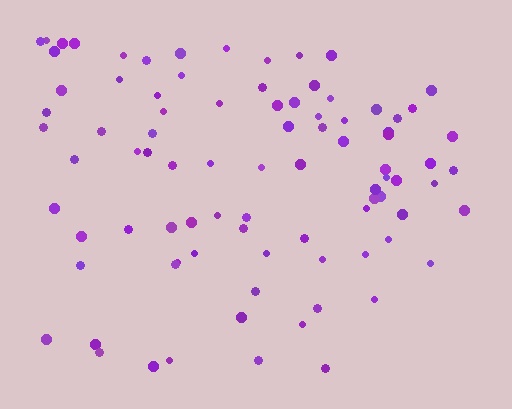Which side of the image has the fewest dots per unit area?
The bottom.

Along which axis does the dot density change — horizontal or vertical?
Vertical.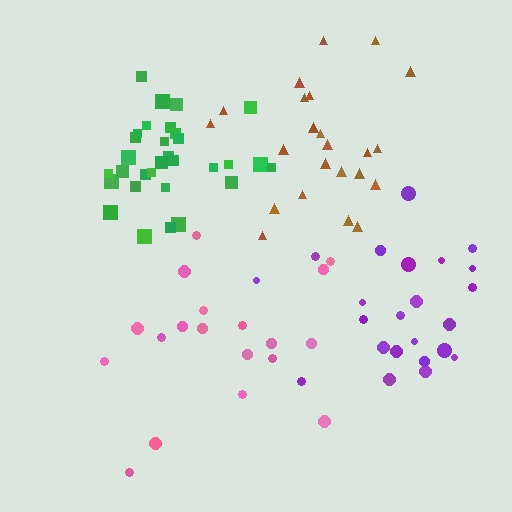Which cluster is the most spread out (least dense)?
Pink.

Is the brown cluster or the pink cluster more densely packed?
Brown.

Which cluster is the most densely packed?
Green.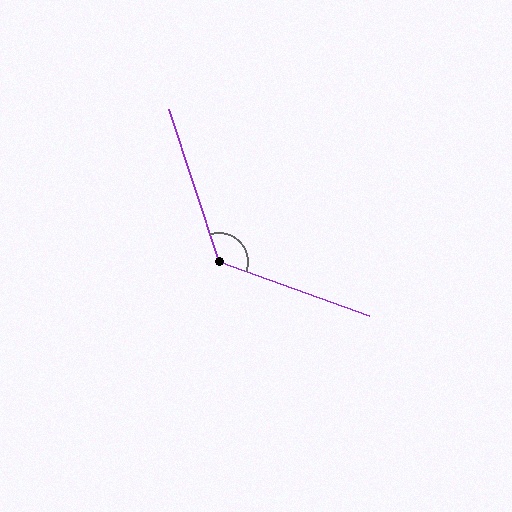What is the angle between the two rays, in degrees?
Approximately 128 degrees.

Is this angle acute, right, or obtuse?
It is obtuse.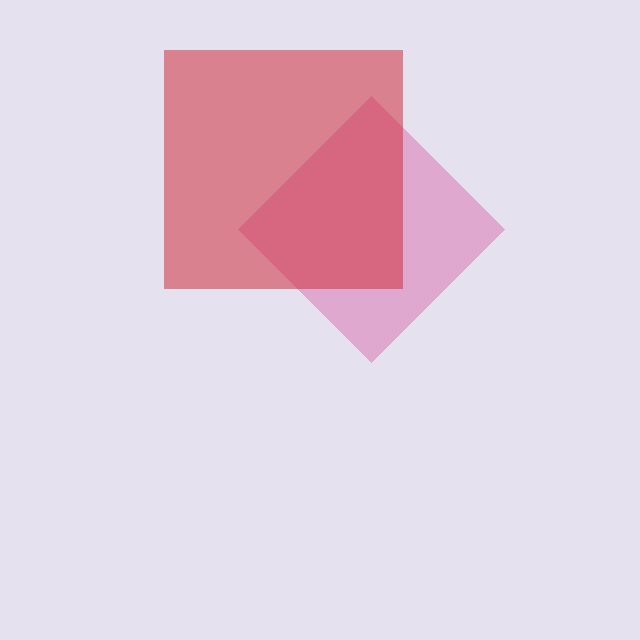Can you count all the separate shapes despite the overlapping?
Yes, there are 2 separate shapes.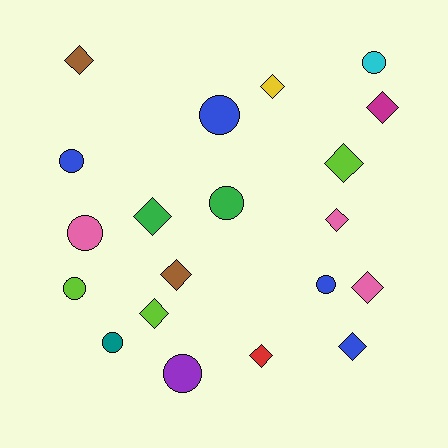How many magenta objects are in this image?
There is 1 magenta object.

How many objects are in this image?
There are 20 objects.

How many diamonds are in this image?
There are 11 diamonds.